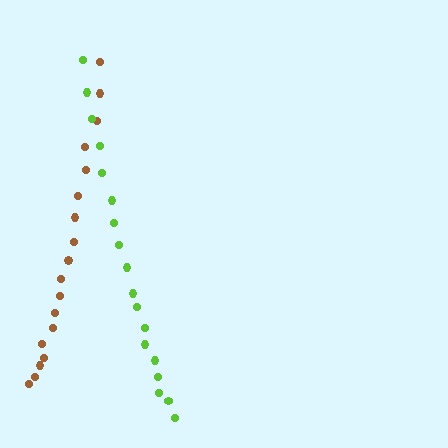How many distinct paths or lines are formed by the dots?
There are 2 distinct paths.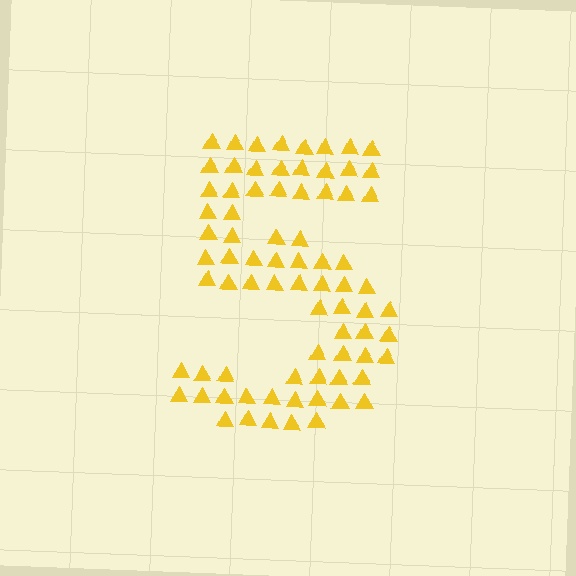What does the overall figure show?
The overall figure shows the digit 5.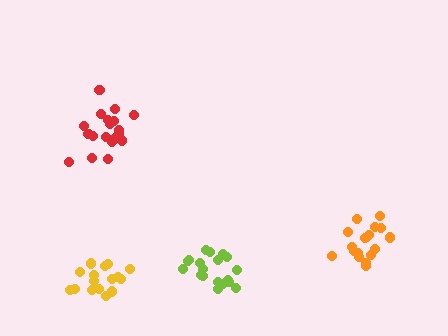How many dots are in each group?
Group 1: 16 dots, Group 2: 19 dots, Group 3: 19 dots, Group 4: 19 dots (73 total).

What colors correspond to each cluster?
The clusters are colored: yellow, orange, red, lime.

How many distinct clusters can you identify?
There are 4 distinct clusters.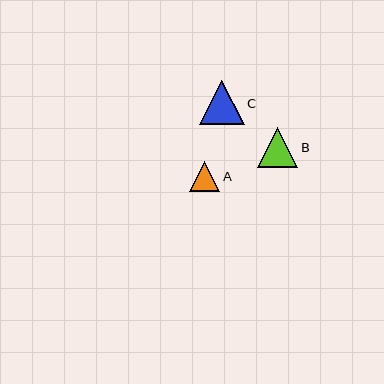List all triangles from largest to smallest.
From largest to smallest: C, B, A.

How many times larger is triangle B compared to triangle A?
Triangle B is approximately 1.3 times the size of triangle A.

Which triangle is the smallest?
Triangle A is the smallest with a size of approximately 30 pixels.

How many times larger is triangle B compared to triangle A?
Triangle B is approximately 1.3 times the size of triangle A.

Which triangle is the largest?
Triangle C is the largest with a size of approximately 44 pixels.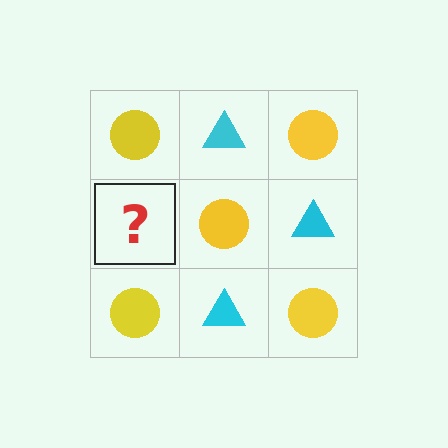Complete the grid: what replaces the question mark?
The question mark should be replaced with a cyan triangle.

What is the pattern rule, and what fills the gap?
The rule is that it alternates yellow circle and cyan triangle in a checkerboard pattern. The gap should be filled with a cyan triangle.